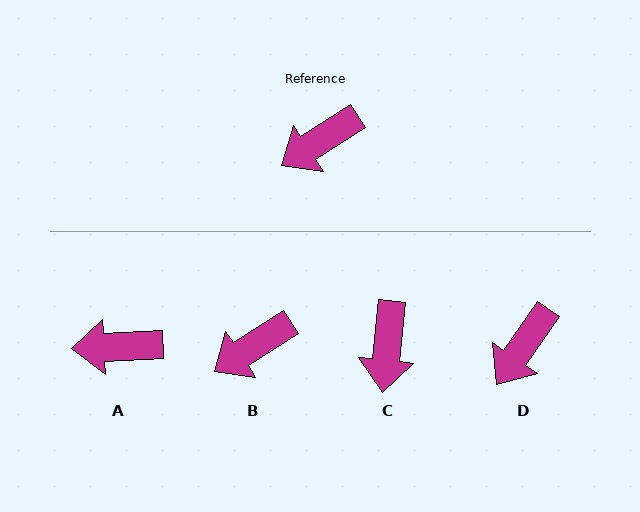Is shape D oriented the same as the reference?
No, it is off by about 22 degrees.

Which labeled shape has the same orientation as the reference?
B.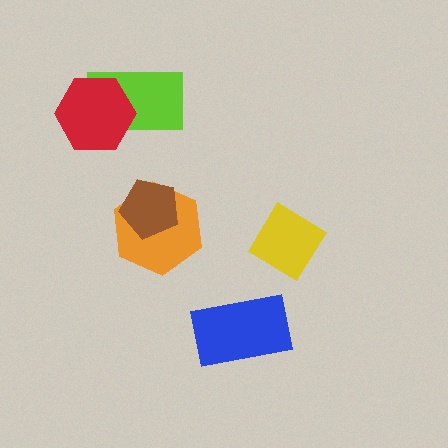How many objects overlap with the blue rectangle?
0 objects overlap with the blue rectangle.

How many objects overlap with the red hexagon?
1 object overlaps with the red hexagon.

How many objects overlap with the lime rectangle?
1 object overlaps with the lime rectangle.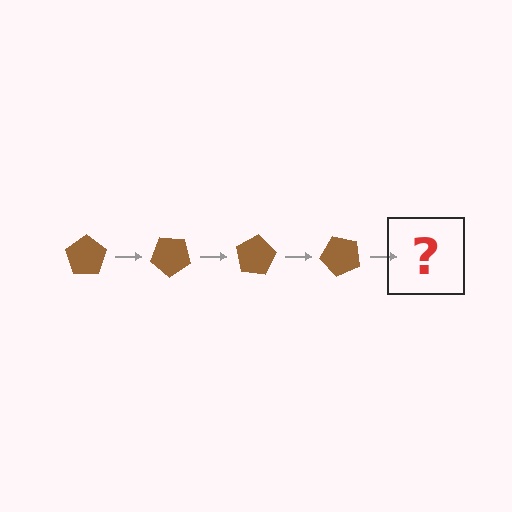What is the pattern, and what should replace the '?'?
The pattern is that the pentagon rotates 40 degrees each step. The '?' should be a brown pentagon rotated 160 degrees.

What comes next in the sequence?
The next element should be a brown pentagon rotated 160 degrees.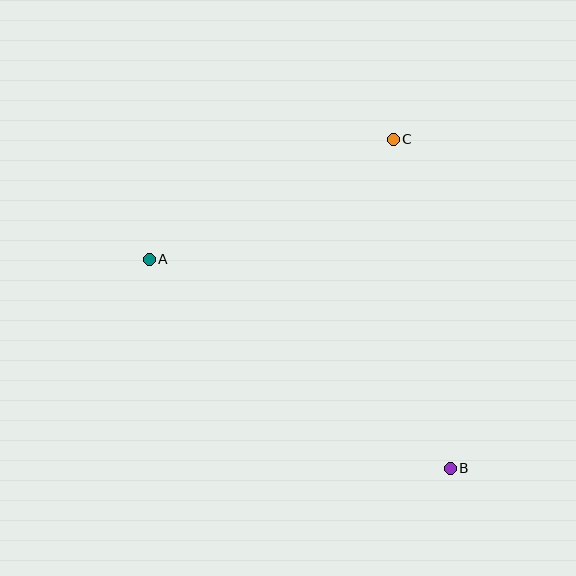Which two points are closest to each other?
Points A and C are closest to each other.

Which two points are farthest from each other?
Points A and B are farthest from each other.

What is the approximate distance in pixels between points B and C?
The distance between B and C is approximately 334 pixels.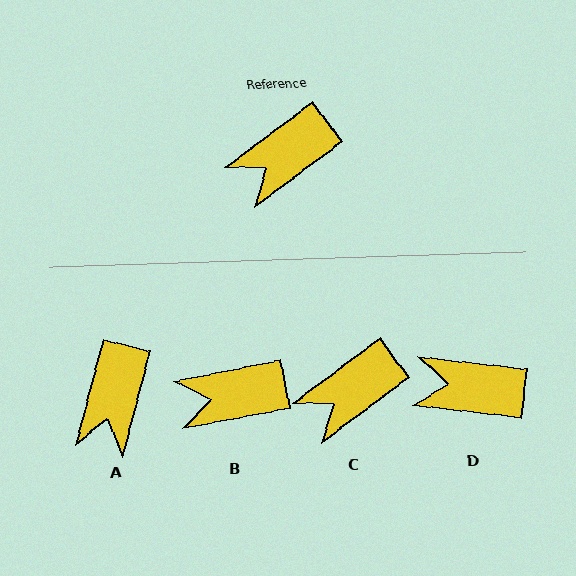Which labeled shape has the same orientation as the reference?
C.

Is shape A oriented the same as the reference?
No, it is off by about 39 degrees.